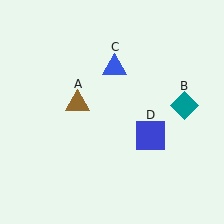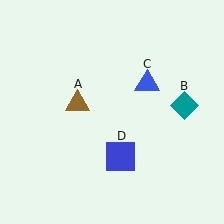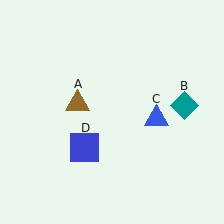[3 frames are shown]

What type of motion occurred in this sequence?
The blue triangle (object C), blue square (object D) rotated clockwise around the center of the scene.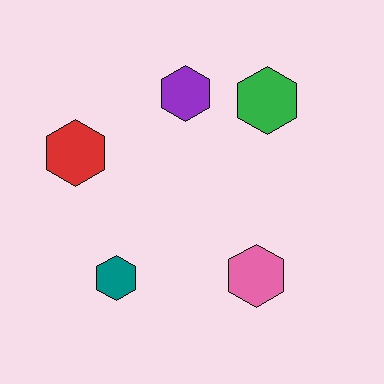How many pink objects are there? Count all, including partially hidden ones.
There is 1 pink object.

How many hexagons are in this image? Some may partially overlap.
There are 5 hexagons.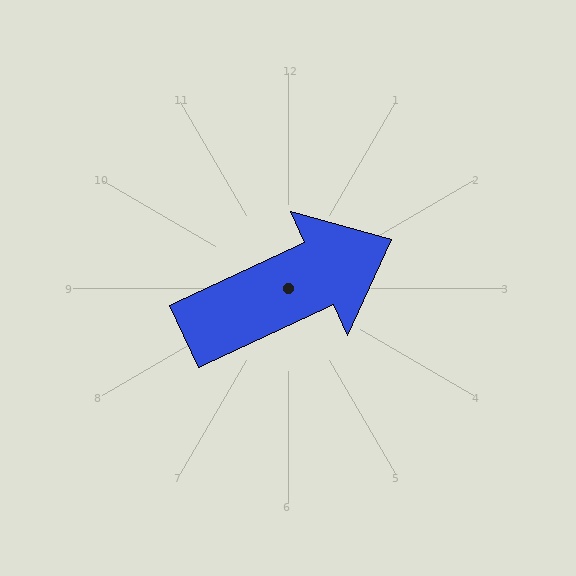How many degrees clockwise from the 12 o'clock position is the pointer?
Approximately 65 degrees.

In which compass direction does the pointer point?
Northeast.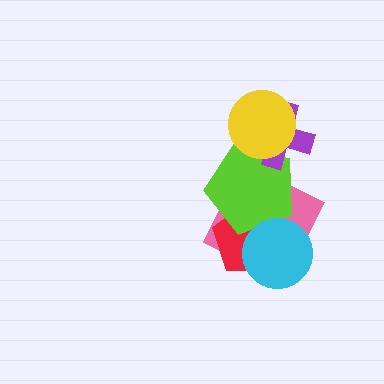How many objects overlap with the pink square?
3 objects overlap with the pink square.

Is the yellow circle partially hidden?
No, no other shape covers it.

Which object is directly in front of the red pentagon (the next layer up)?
The lime pentagon is directly in front of the red pentagon.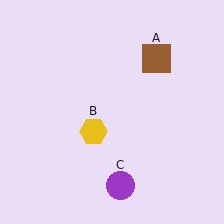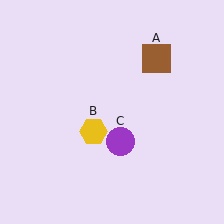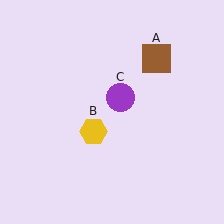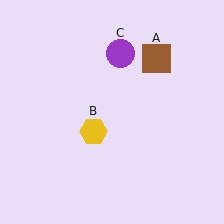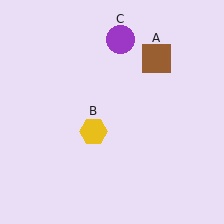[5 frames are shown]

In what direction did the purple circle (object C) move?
The purple circle (object C) moved up.